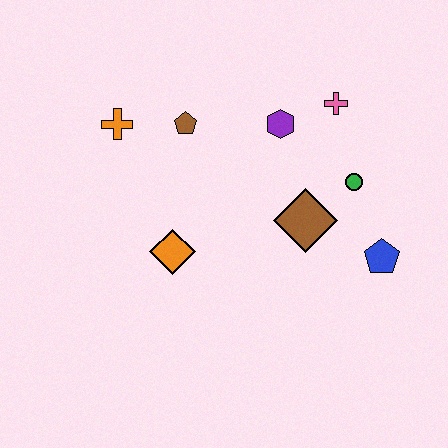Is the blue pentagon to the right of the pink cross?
Yes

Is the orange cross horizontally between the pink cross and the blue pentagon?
No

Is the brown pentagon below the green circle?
No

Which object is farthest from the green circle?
The orange cross is farthest from the green circle.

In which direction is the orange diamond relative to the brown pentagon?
The orange diamond is below the brown pentagon.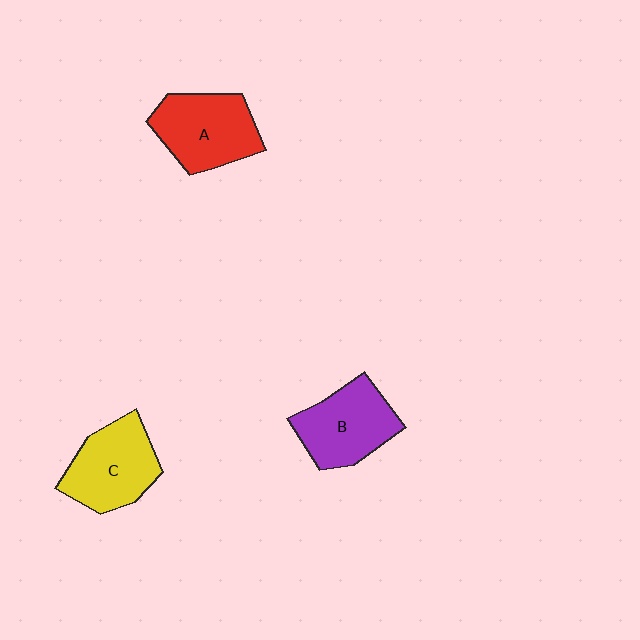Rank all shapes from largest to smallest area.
From largest to smallest: A (red), C (yellow), B (purple).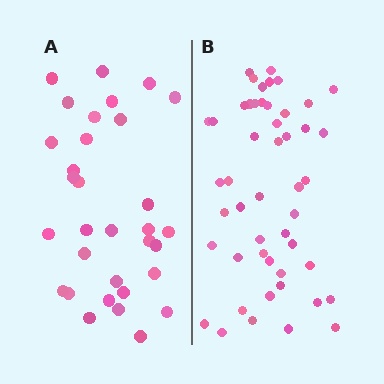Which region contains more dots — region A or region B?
Region B (the right region) has more dots.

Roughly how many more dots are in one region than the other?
Region B has approximately 15 more dots than region A.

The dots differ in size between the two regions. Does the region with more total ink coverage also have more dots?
No. Region A has more total ink coverage because its dots are larger, but region B actually contains more individual dots. Total area can be misleading — the number of items is what matters here.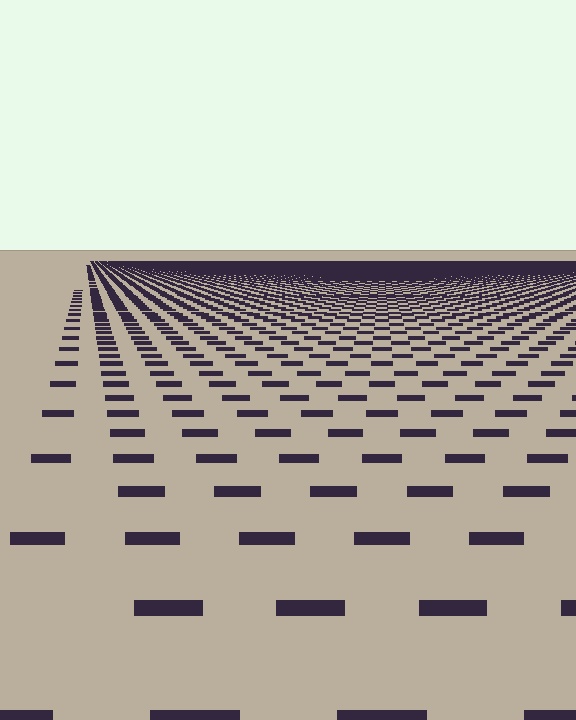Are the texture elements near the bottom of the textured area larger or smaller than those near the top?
Larger. Near the bottom, elements are closer to the viewer and appear at a bigger on-screen size.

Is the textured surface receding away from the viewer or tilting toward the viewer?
The surface is receding away from the viewer. Texture elements get smaller and denser toward the top.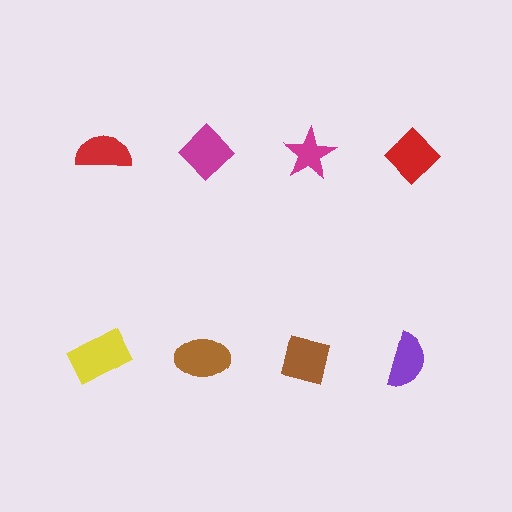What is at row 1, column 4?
A red diamond.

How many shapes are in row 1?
4 shapes.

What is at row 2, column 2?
A brown ellipse.